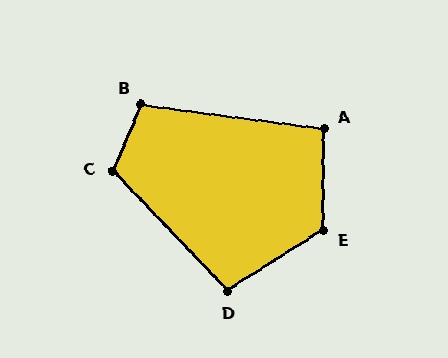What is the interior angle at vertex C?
Approximately 113 degrees (obtuse).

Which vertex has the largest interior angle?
E, at approximately 122 degrees.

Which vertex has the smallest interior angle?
A, at approximately 97 degrees.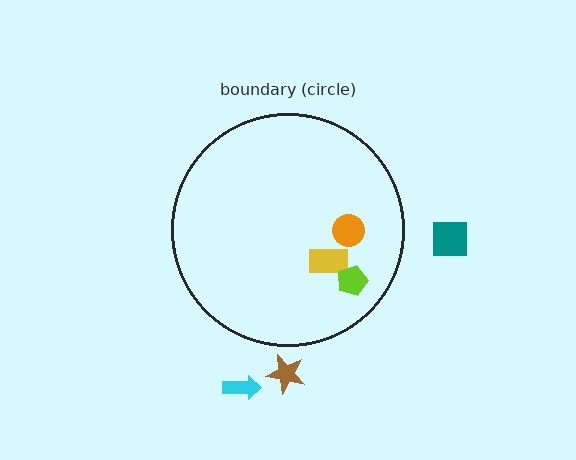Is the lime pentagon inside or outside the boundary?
Inside.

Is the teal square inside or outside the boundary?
Outside.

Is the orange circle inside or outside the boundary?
Inside.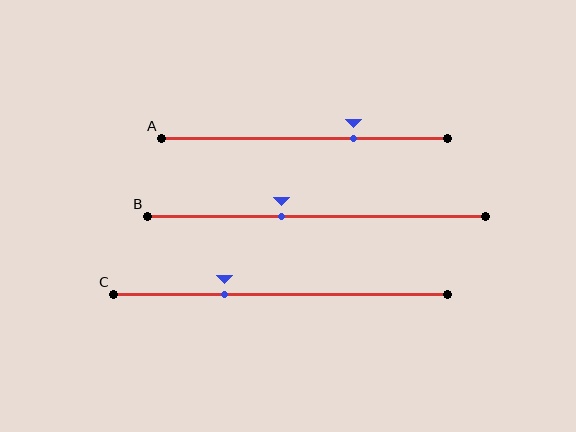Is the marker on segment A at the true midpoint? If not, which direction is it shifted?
No, the marker on segment A is shifted to the right by about 17% of the segment length.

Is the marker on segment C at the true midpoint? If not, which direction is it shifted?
No, the marker on segment C is shifted to the left by about 17% of the segment length.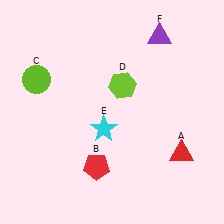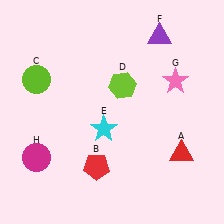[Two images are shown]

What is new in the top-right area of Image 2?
A pink star (G) was added in the top-right area of Image 2.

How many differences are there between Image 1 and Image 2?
There are 2 differences between the two images.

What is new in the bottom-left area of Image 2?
A magenta circle (H) was added in the bottom-left area of Image 2.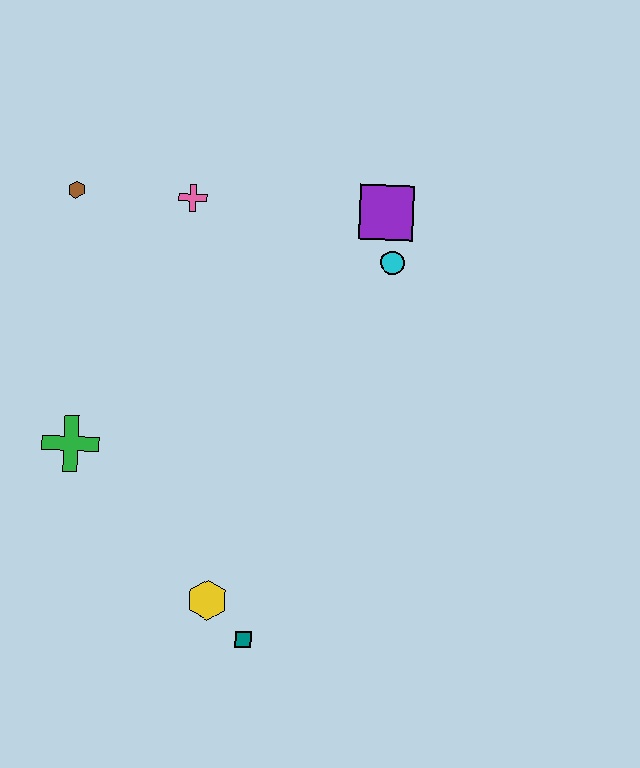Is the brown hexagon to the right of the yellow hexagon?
No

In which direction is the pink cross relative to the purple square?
The pink cross is to the left of the purple square.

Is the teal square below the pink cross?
Yes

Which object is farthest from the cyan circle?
The teal square is farthest from the cyan circle.